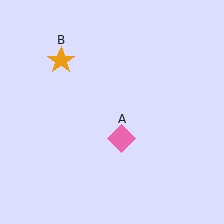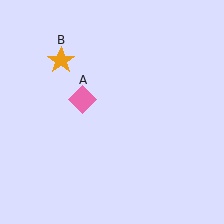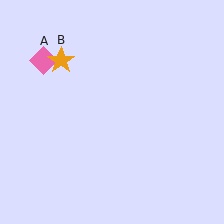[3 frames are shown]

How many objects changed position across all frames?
1 object changed position: pink diamond (object A).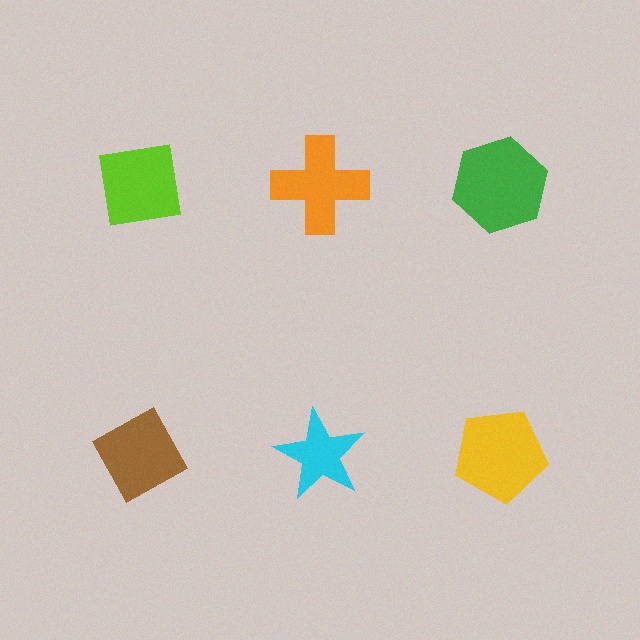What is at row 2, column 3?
A yellow pentagon.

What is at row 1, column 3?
A green hexagon.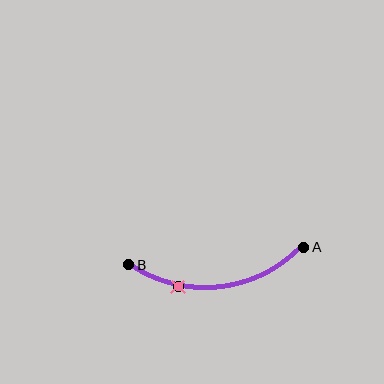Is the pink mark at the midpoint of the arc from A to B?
No. The pink mark lies on the arc but is closer to endpoint B. The arc midpoint would be at the point on the curve equidistant along the arc from both A and B.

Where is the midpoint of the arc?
The arc midpoint is the point on the curve farthest from the straight line joining A and B. It sits below that line.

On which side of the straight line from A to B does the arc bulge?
The arc bulges below the straight line connecting A and B.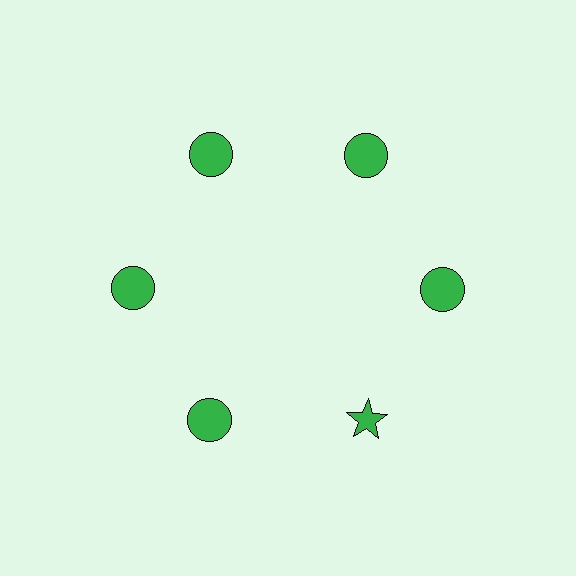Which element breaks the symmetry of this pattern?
The green star at roughly the 5 o'clock position breaks the symmetry. All other shapes are green circles.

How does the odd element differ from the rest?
It has a different shape: star instead of circle.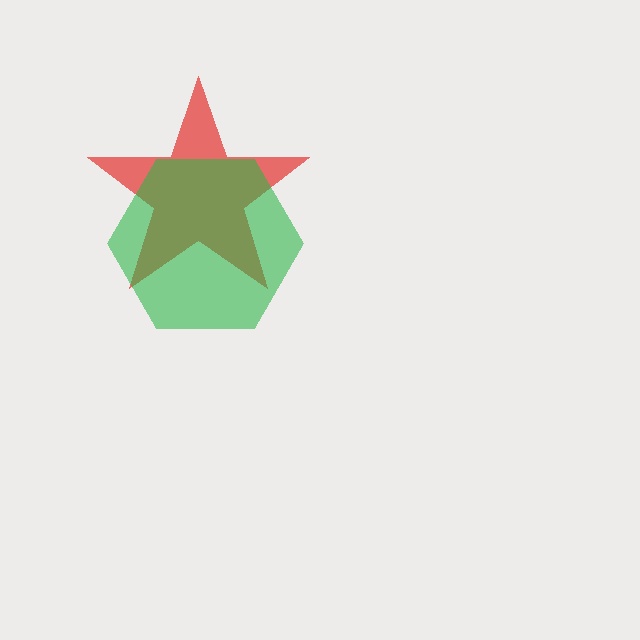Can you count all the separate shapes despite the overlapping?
Yes, there are 2 separate shapes.